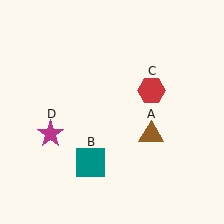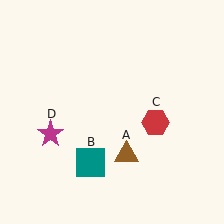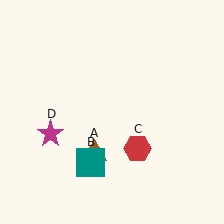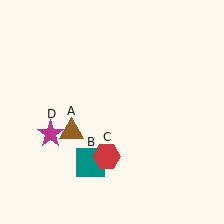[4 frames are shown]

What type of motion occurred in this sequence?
The brown triangle (object A), red hexagon (object C) rotated clockwise around the center of the scene.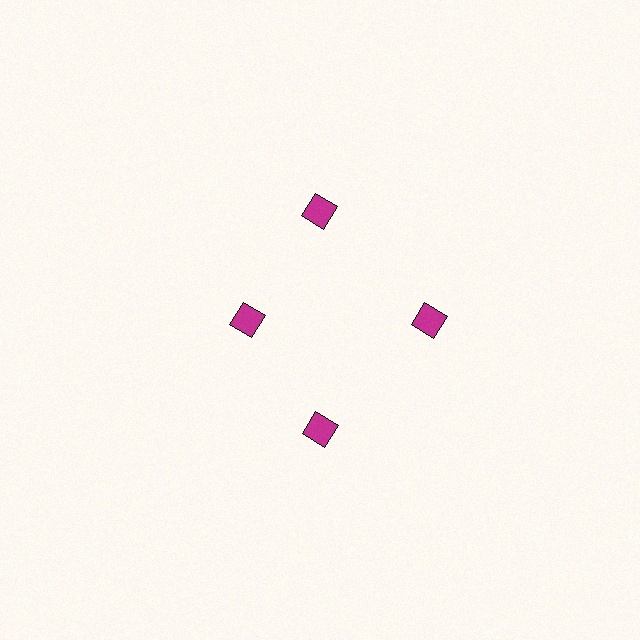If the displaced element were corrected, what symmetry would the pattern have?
It would have 4-fold rotational symmetry — the pattern would map onto itself every 90 degrees.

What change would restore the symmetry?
The symmetry would be restored by moving it outward, back onto the ring so that all 4 squares sit at equal angles and equal distance from the center.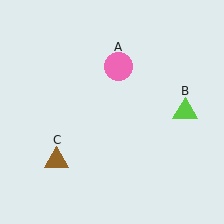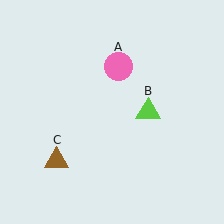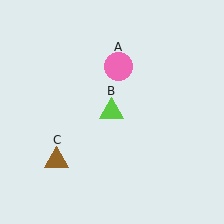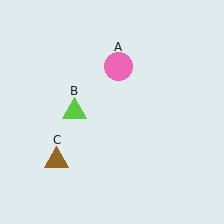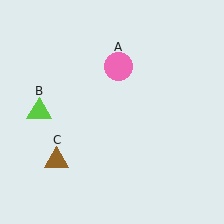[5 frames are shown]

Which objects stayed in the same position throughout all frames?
Pink circle (object A) and brown triangle (object C) remained stationary.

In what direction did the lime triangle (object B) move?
The lime triangle (object B) moved left.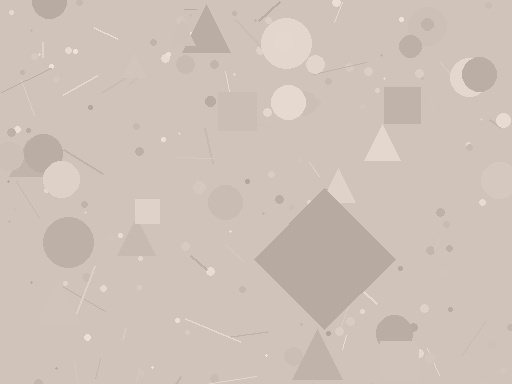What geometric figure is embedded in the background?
A diamond is embedded in the background.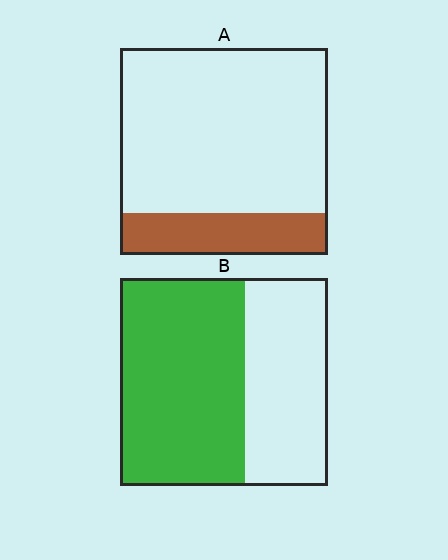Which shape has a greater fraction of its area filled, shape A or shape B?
Shape B.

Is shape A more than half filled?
No.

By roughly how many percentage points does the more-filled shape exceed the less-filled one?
By roughly 40 percentage points (B over A).